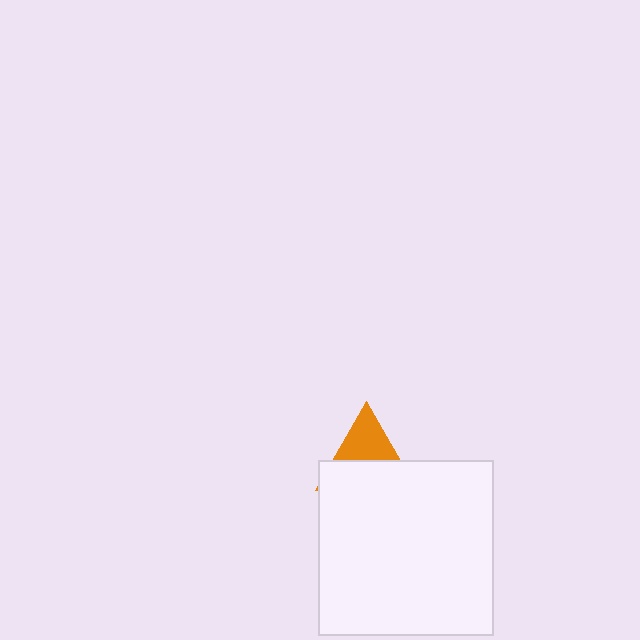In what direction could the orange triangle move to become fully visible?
The orange triangle could move up. That would shift it out from behind the white square entirely.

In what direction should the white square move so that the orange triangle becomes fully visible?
The white square should move down. That is the shortest direction to clear the overlap and leave the orange triangle fully visible.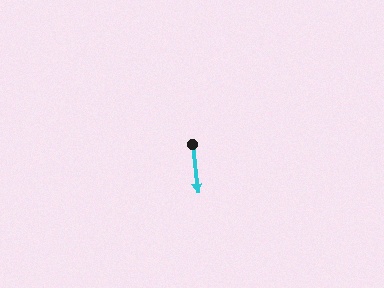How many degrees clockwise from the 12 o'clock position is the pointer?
Approximately 174 degrees.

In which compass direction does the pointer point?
South.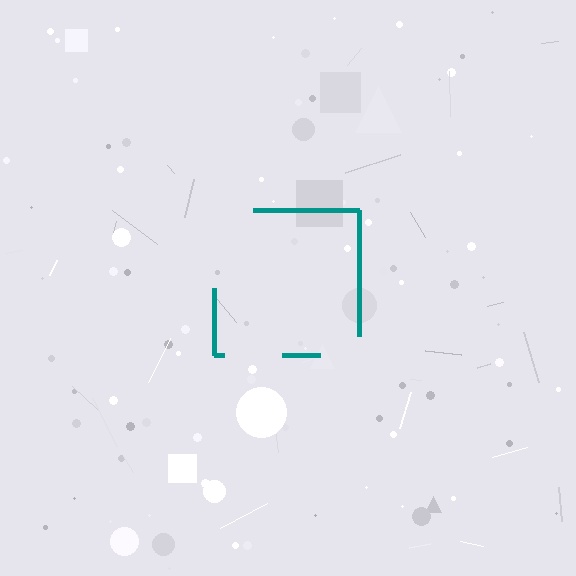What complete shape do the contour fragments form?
The contour fragments form a square.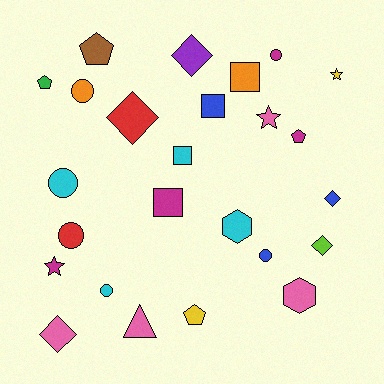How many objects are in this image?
There are 25 objects.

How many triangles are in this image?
There is 1 triangle.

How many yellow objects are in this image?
There are 2 yellow objects.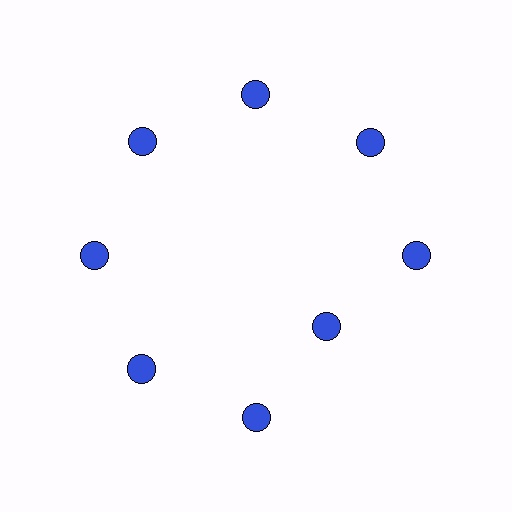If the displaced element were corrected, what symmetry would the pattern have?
It would have 8-fold rotational symmetry — the pattern would map onto itself every 45 degrees.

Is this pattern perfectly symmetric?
No. The 8 blue circles are arranged in a ring, but one element near the 4 o'clock position is pulled inward toward the center, breaking the 8-fold rotational symmetry.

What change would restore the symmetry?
The symmetry would be restored by moving it outward, back onto the ring so that all 8 circles sit at equal angles and equal distance from the center.